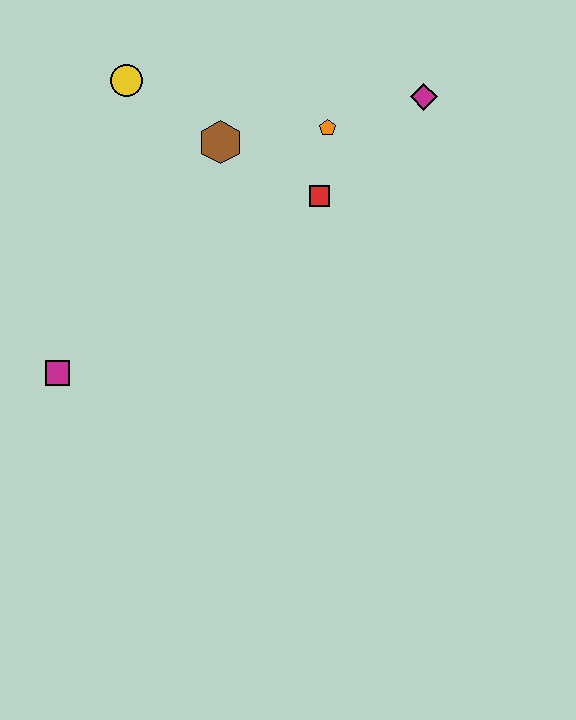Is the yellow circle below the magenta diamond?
No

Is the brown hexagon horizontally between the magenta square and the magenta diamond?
Yes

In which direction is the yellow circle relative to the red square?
The yellow circle is to the left of the red square.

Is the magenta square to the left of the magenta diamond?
Yes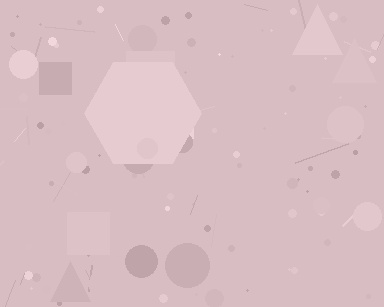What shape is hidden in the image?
A hexagon is hidden in the image.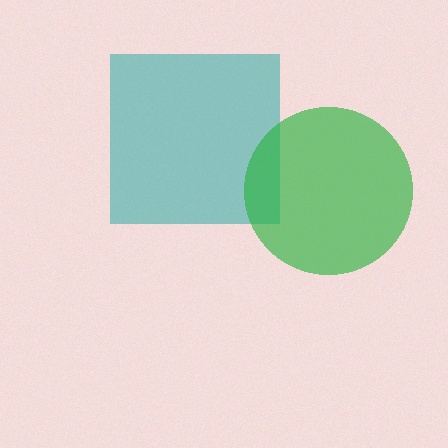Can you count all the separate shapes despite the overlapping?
Yes, there are 2 separate shapes.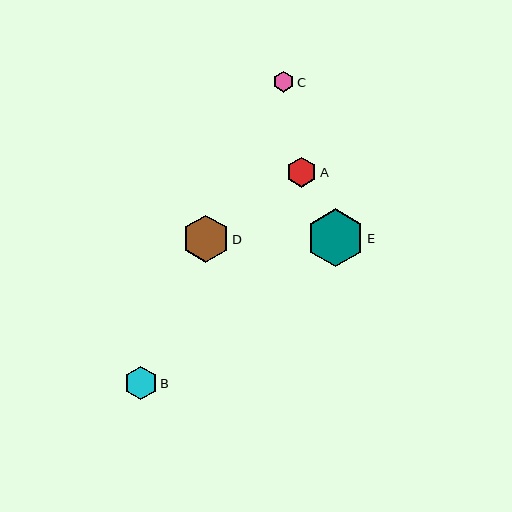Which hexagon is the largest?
Hexagon E is the largest with a size of approximately 58 pixels.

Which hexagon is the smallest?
Hexagon C is the smallest with a size of approximately 21 pixels.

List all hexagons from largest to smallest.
From largest to smallest: E, D, B, A, C.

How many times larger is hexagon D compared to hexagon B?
Hexagon D is approximately 1.4 times the size of hexagon B.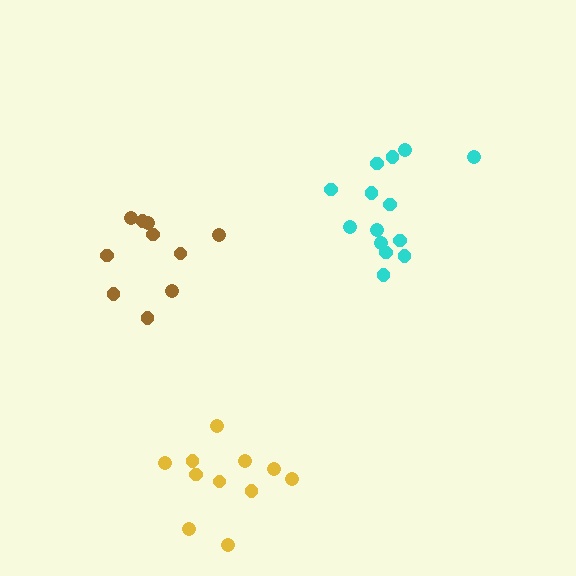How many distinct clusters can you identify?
There are 3 distinct clusters.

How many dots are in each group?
Group 1: 11 dots, Group 2: 10 dots, Group 3: 14 dots (35 total).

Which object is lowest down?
The yellow cluster is bottommost.